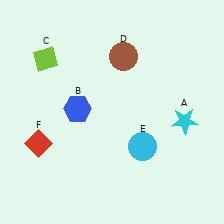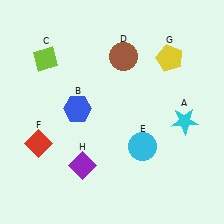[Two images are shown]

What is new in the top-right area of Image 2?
A yellow pentagon (G) was added in the top-right area of Image 2.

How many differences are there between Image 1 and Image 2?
There are 2 differences between the two images.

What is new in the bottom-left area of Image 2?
A purple diamond (H) was added in the bottom-left area of Image 2.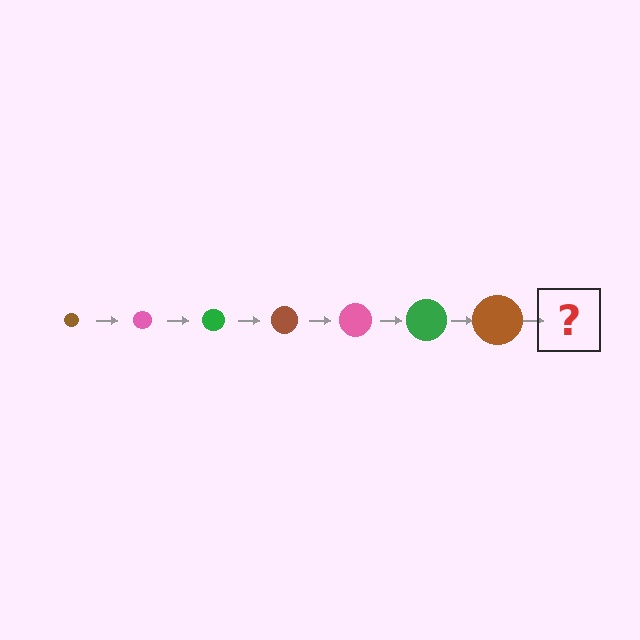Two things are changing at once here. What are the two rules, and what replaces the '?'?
The two rules are that the circle grows larger each step and the color cycles through brown, pink, and green. The '?' should be a pink circle, larger than the previous one.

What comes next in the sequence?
The next element should be a pink circle, larger than the previous one.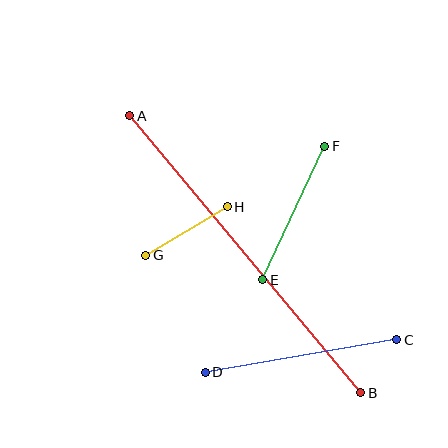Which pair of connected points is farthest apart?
Points A and B are farthest apart.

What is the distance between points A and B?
The distance is approximately 361 pixels.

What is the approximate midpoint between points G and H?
The midpoint is at approximately (186, 231) pixels.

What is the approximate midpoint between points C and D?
The midpoint is at approximately (301, 356) pixels.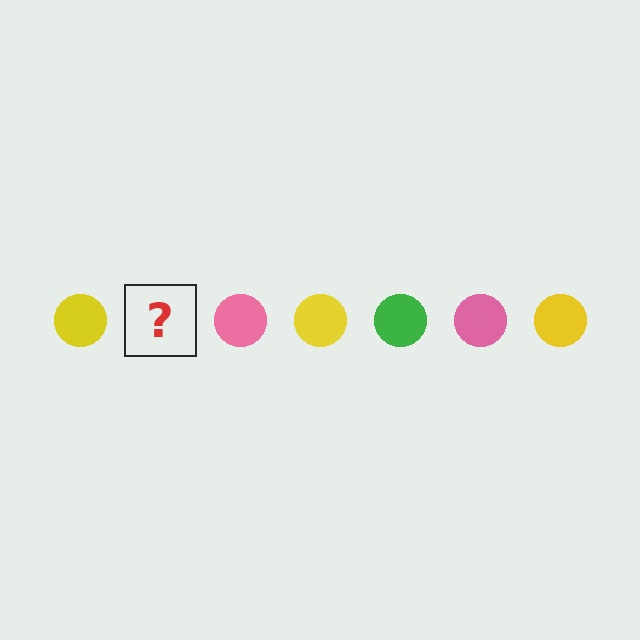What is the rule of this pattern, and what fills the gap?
The rule is that the pattern cycles through yellow, green, pink circles. The gap should be filled with a green circle.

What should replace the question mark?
The question mark should be replaced with a green circle.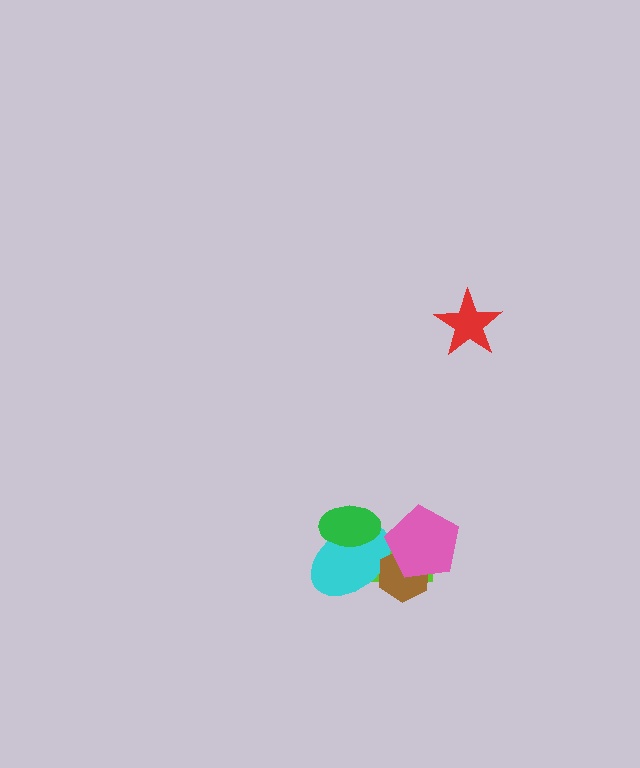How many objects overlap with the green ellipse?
2 objects overlap with the green ellipse.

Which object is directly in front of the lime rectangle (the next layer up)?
The cyan ellipse is directly in front of the lime rectangle.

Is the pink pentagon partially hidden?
No, no other shape covers it.